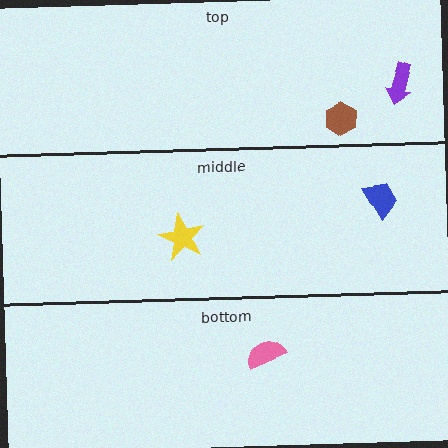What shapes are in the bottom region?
The pink semicircle.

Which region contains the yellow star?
The middle region.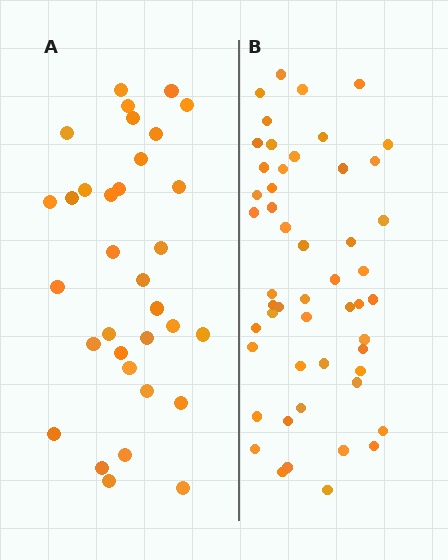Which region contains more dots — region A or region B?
Region B (the right region) has more dots.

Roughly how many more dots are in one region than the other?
Region B has approximately 20 more dots than region A.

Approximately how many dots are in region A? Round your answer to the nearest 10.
About 30 dots. (The exact count is 33, which rounds to 30.)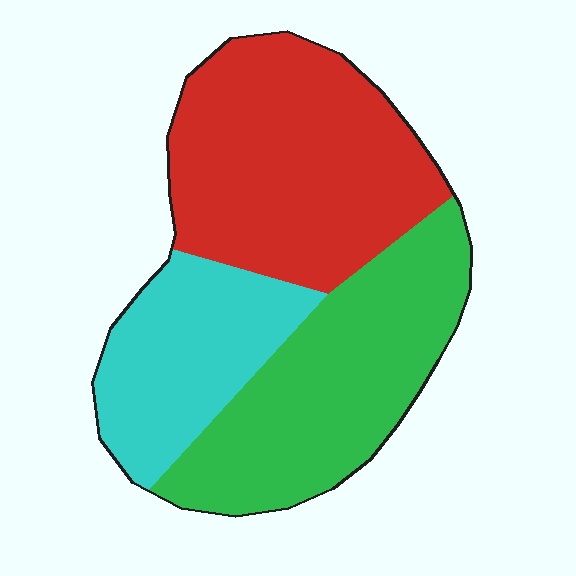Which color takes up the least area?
Cyan, at roughly 25%.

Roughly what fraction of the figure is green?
Green takes up about three eighths (3/8) of the figure.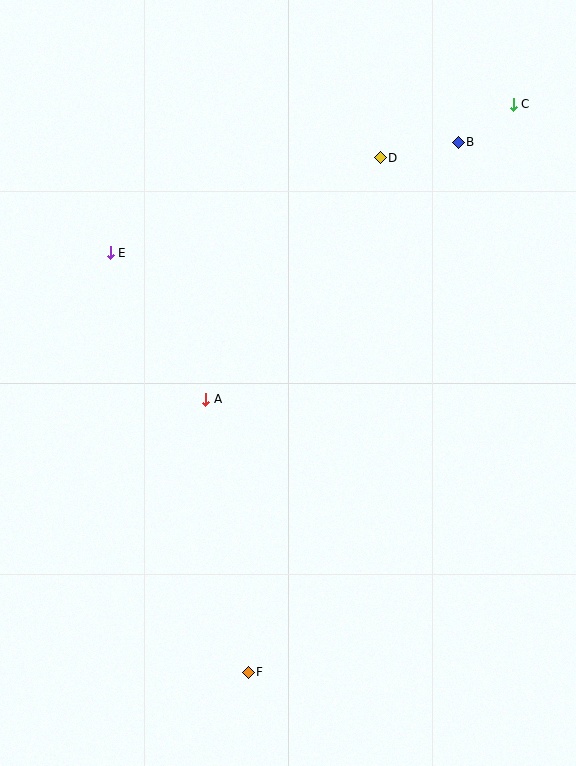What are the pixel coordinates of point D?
Point D is at (380, 158).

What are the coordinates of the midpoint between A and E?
The midpoint between A and E is at (158, 326).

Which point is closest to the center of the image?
Point A at (206, 399) is closest to the center.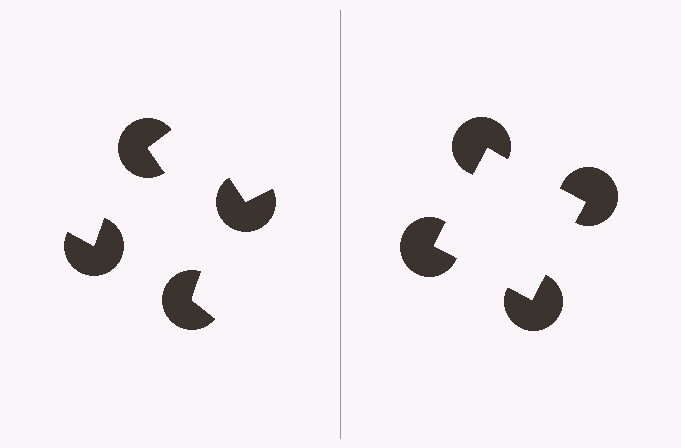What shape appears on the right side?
An illusory square.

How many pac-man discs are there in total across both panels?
8 — 4 on each side.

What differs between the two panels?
The pac-man discs are positioned identically on both sides; only the wedge orientations differ. On the right they align to a square; on the left they are misaligned.